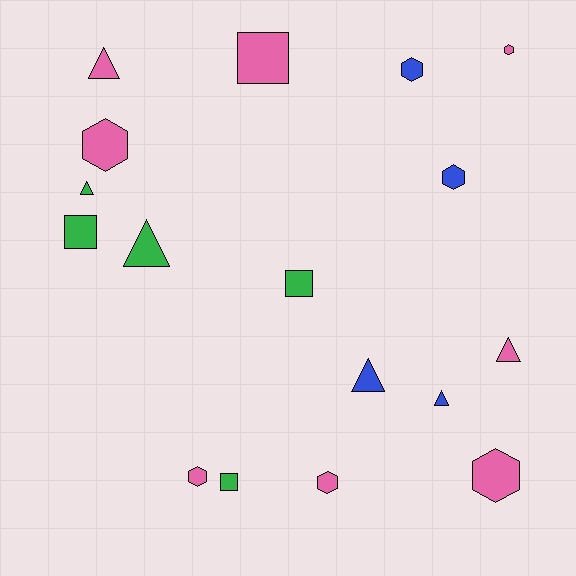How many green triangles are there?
There are 2 green triangles.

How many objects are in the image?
There are 17 objects.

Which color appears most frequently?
Pink, with 8 objects.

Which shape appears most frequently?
Hexagon, with 7 objects.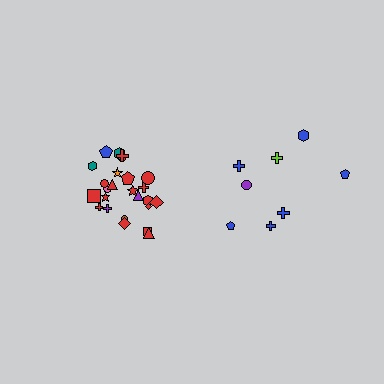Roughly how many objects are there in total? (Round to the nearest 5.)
Roughly 35 objects in total.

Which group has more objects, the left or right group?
The left group.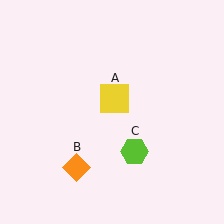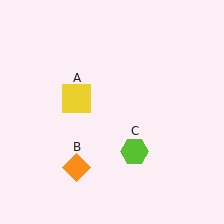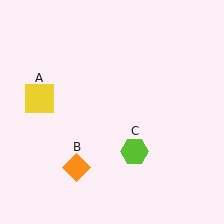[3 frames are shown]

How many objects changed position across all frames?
1 object changed position: yellow square (object A).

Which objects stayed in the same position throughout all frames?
Orange diamond (object B) and lime hexagon (object C) remained stationary.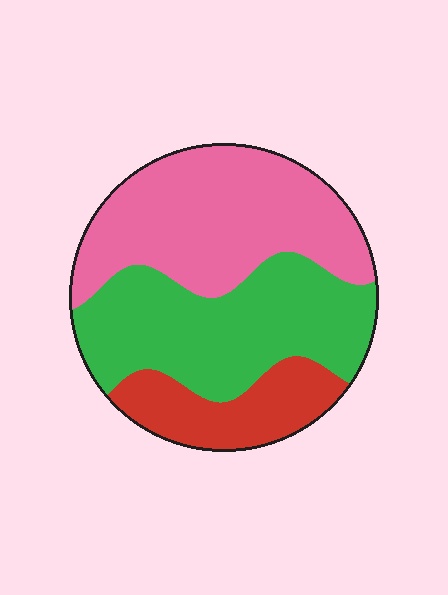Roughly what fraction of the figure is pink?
Pink covers 42% of the figure.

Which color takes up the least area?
Red, at roughly 20%.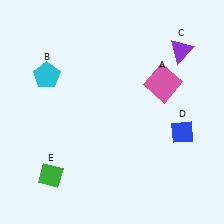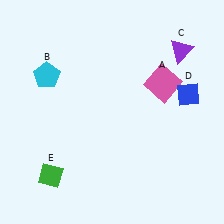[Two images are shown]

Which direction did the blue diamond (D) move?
The blue diamond (D) moved up.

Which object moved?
The blue diamond (D) moved up.